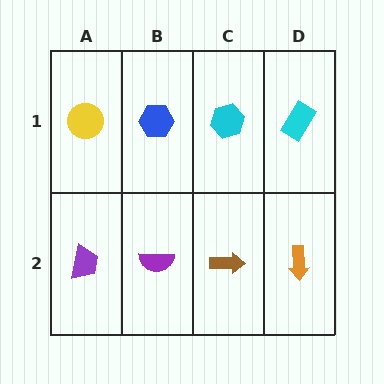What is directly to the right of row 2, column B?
A brown arrow.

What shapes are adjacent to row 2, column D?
A cyan rectangle (row 1, column D), a brown arrow (row 2, column C).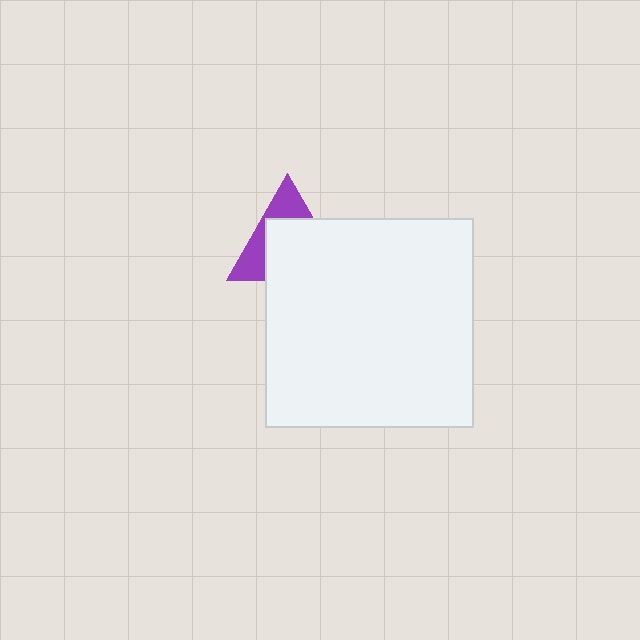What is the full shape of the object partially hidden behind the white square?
The partially hidden object is a purple triangle.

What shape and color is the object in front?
The object in front is a white square.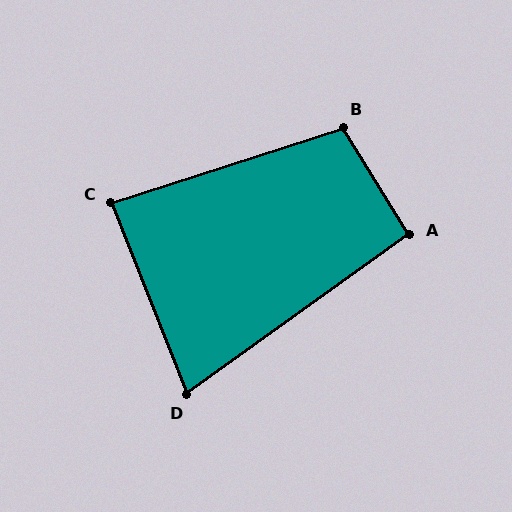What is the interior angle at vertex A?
Approximately 94 degrees (approximately right).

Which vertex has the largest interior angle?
B, at approximately 104 degrees.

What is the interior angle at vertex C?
Approximately 86 degrees (approximately right).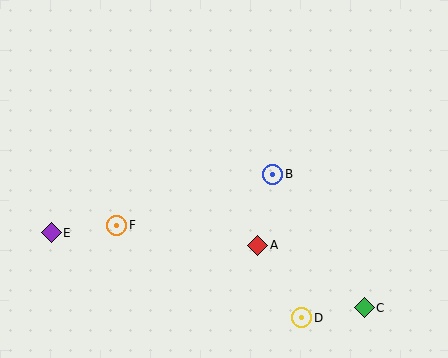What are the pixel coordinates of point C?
Point C is at (364, 308).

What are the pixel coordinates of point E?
Point E is at (51, 233).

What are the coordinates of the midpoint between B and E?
The midpoint between B and E is at (162, 203).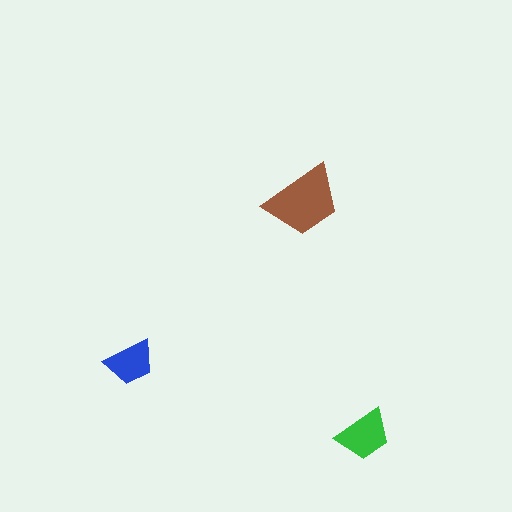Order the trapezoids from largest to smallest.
the brown one, the green one, the blue one.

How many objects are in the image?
There are 3 objects in the image.